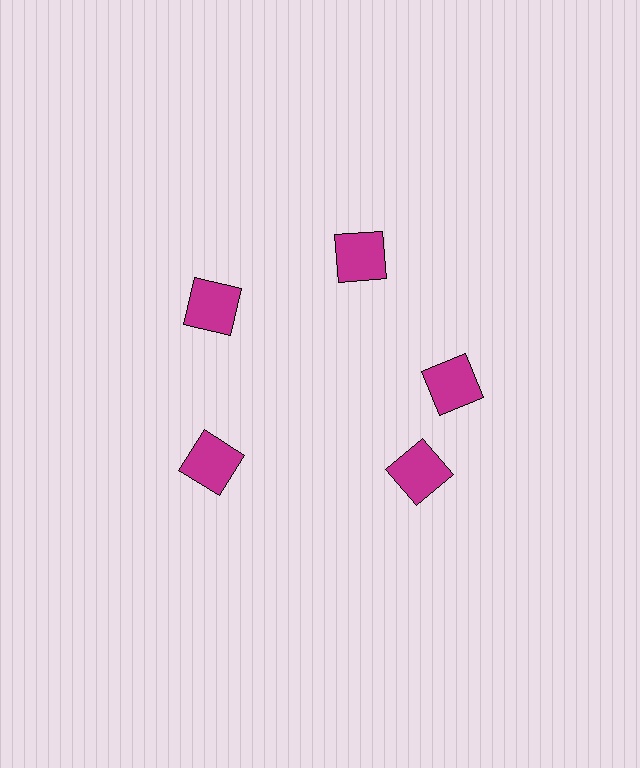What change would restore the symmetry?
The symmetry would be restored by rotating it back into even spacing with its neighbors so that all 5 squares sit at equal angles and equal distance from the center.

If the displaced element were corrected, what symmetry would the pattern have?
It would have 5-fold rotational symmetry — the pattern would map onto itself every 72 degrees.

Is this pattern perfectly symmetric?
No. The 5 magenta squares are arranged in a ring, but one element near the 5 o'clock position is rotated out of alignment along the ring, breaking the 5-fold rotational symmetry.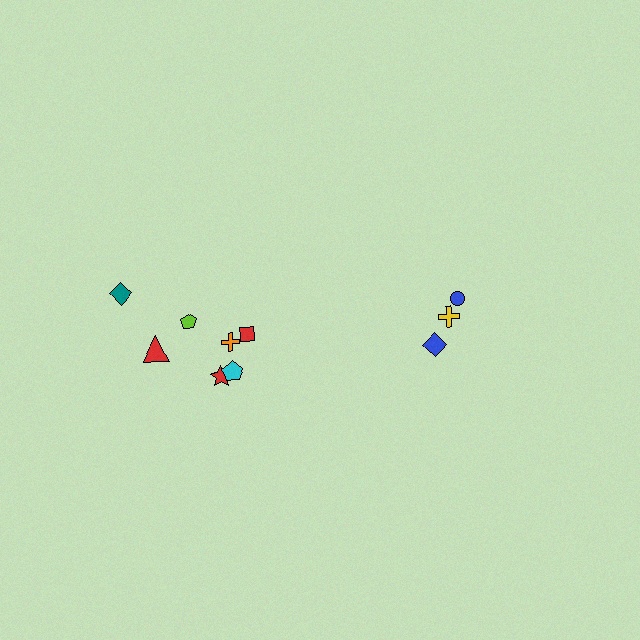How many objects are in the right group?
There are 3 objects.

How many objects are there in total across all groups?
There are 10 objects.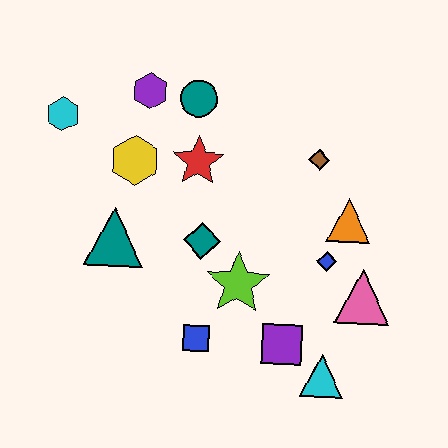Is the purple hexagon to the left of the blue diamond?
Yes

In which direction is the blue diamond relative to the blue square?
The blue diamond is to the right of the blue square.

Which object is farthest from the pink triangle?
The cyan hexagon is farthest from the pink triangle.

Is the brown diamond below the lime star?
No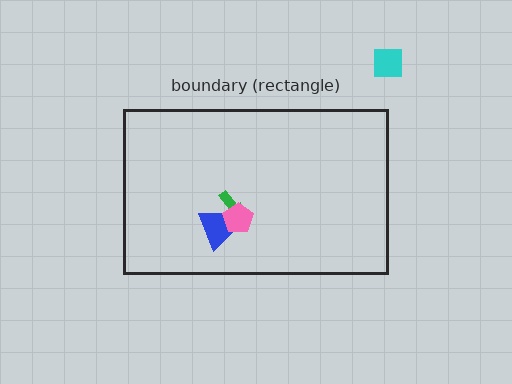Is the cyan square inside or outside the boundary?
Outside.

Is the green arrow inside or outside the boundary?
Inside.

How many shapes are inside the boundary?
3 inside, 1 outside.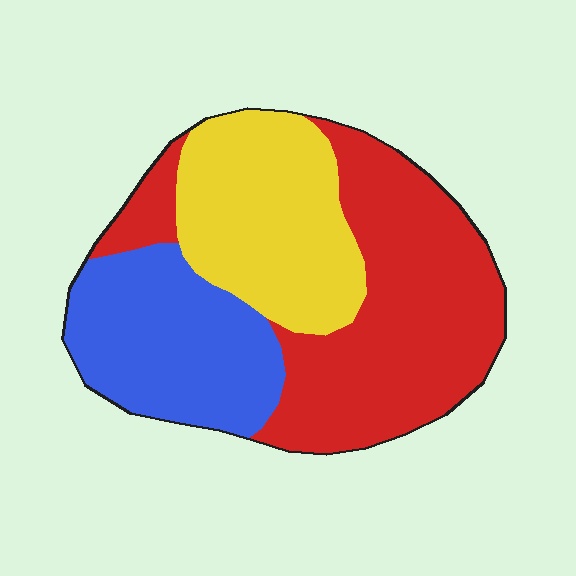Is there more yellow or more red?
Red.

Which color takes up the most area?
Red, at roughly 45%.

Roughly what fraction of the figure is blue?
Blue takes up about one quarter (1/4) of the figure.